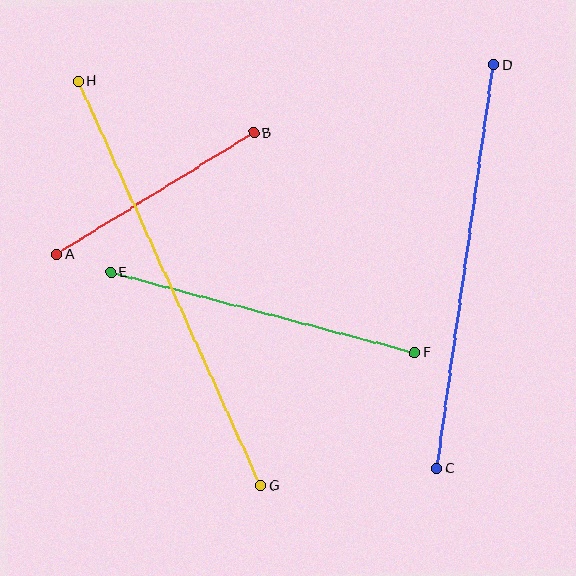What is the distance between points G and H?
The distance is approximately 444 pixels.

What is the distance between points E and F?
The distance is approximately 314 pixels.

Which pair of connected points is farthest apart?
Points G and H are farthest apart.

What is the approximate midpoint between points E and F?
The midpoint is at approximately (263, 313) pixels.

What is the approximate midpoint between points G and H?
The midpoint is at approximately (169, 284) pixels.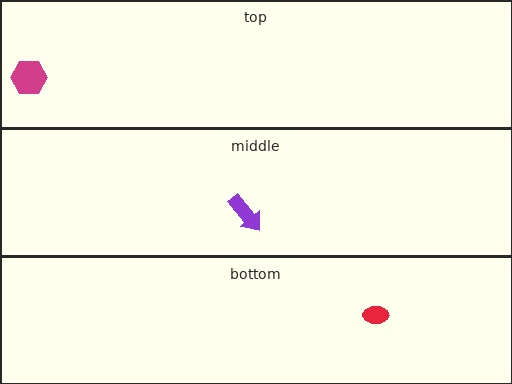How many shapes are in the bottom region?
1.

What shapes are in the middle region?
The purple arrow.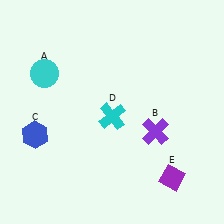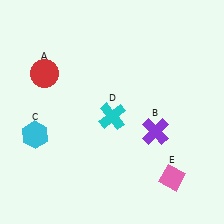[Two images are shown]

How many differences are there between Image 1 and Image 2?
There are 3 differences between the two images.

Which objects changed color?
A changed from cyan to red. C changed from blue to cyan. E changed from purple to pink.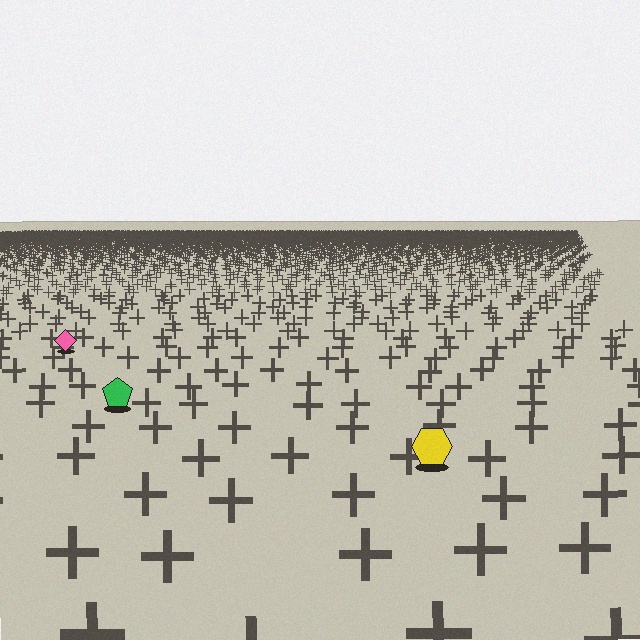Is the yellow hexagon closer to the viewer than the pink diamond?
Yes. The yellow hexagon is closer — you can tell from the texture gradient: the ground texture is coarser near it.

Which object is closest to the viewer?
The yellow hexagon is closest. The texture marks near it are larger and more spread out.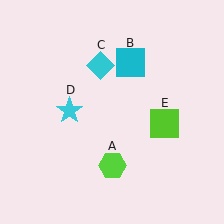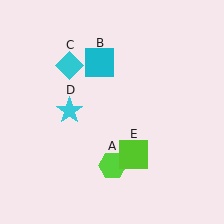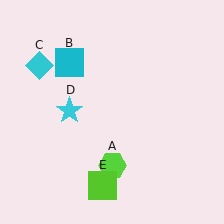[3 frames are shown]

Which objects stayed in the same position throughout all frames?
Lime hexagon (object A) and cyan star (object D) remained stationary.